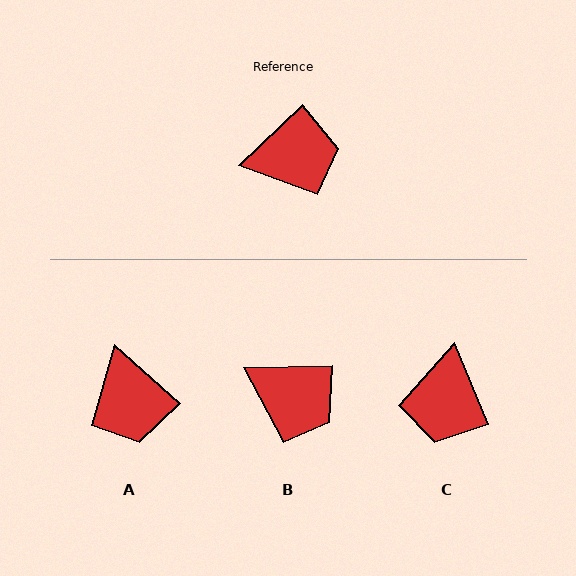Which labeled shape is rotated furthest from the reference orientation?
C, about 111 degrees away.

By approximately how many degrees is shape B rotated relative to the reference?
Approximately 42 degrees clockwise.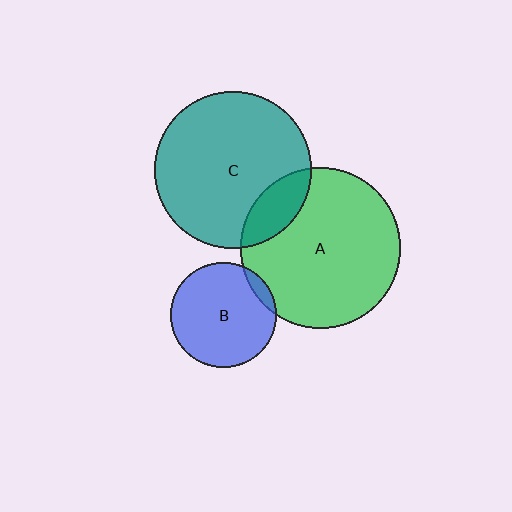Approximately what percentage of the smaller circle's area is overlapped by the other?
Approximately 5%.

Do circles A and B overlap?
Yes.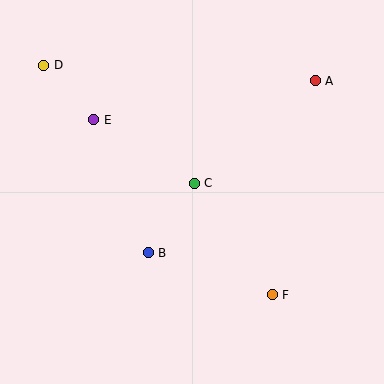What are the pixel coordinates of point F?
Point F is at (272, 295).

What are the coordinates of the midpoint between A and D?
The midpoint between A and D is at (180, 73).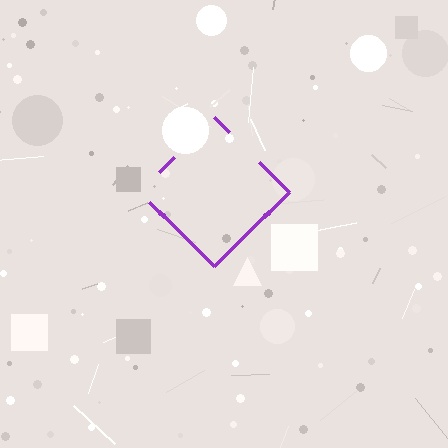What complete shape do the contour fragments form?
The contour fragments form a diamond.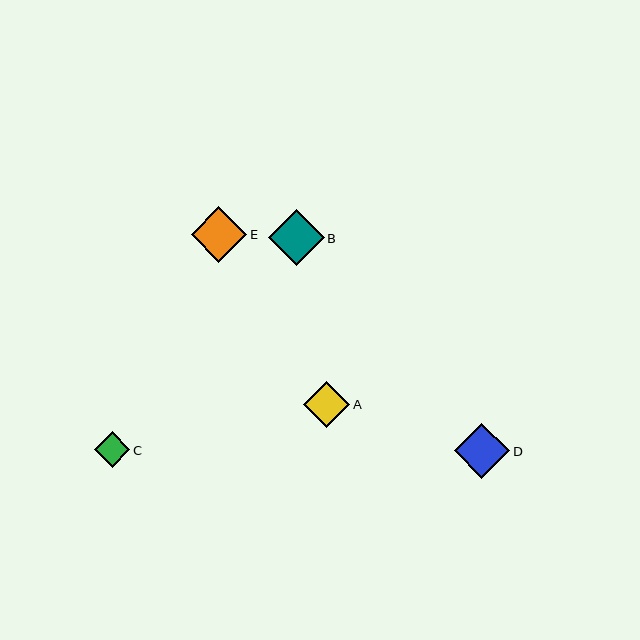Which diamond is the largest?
Diamond E is the largest with a size of approximately 56 pixels.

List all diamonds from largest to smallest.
From largest to smallest: E, B, D, A, C.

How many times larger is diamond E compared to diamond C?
Diamond E is approximately 1.6 times the size of diamond C.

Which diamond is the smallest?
Diamond C is the smallest with a size of approximately 36 pixels.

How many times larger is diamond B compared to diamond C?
Diamond B is approximately 1.6 times the size of diamond C.